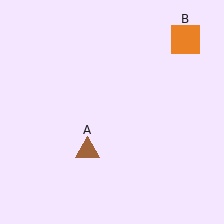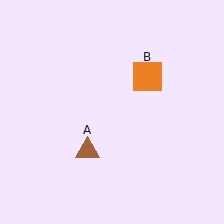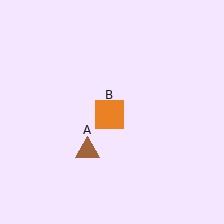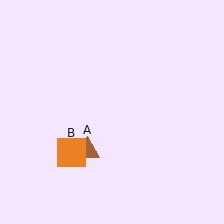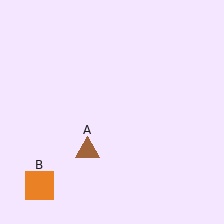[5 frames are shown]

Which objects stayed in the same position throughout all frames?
Brown triangle (object A) remained stationary.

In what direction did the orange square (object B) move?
The orange square (object B) moved down and to the left.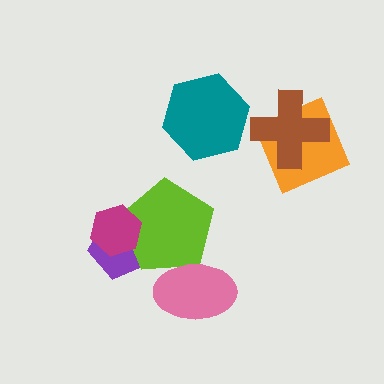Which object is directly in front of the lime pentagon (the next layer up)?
The magenta hexagon is directly in front of the lime pentagon.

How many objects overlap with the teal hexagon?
0 objects overlap with the teal hexagon.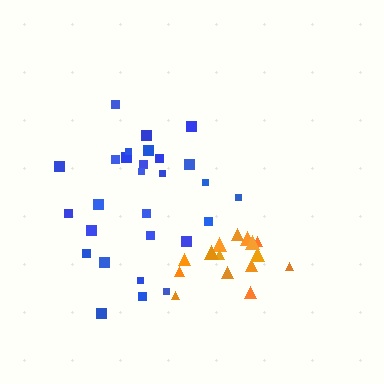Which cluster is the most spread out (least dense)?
Blue.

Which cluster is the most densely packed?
Orange.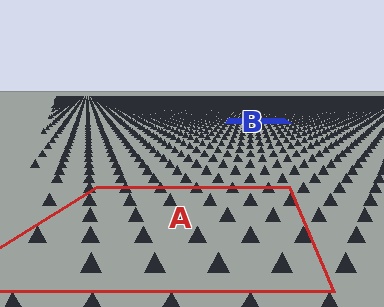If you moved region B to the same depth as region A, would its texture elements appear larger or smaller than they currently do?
They would appear larger. At a closer depth, the same texture elements are projected at a bigger on-screen size.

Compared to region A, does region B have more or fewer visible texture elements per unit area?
Region B has more texture elements per unit area — they are packed more densely because it is farther away.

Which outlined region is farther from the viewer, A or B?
Region B is farther from the viewer — the texture elements inside it appear smaller and more densely packed.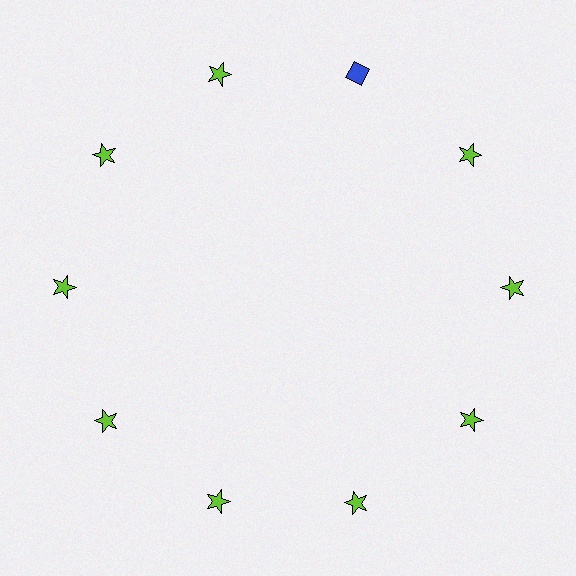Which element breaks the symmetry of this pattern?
The blue diamond at roughly the 1 o'clock position breaks the symmetry. All other shapes are lime stars.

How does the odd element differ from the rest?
It differs in both color (blue instead of lime) and shape (diamond instead of star).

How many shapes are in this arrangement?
There are 10 shapes arranged in a ring pattern.